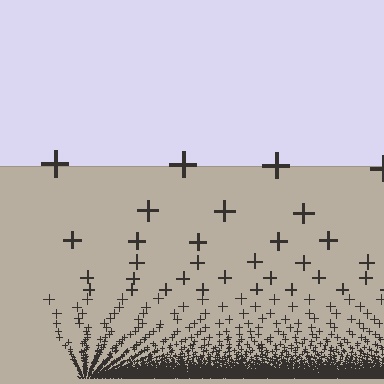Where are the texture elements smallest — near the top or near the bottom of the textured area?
Near the bottom.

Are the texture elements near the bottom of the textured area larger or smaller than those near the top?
Smaller. The gradient is inverted — elements near the bottom are smaller and denser.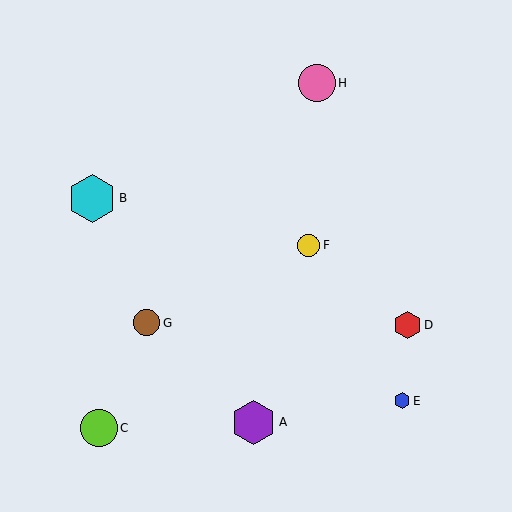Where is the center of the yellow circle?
The center of the yellow circle is at (309, 245).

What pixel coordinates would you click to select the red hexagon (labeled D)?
Click at (407, 325) to select the red hexagon D.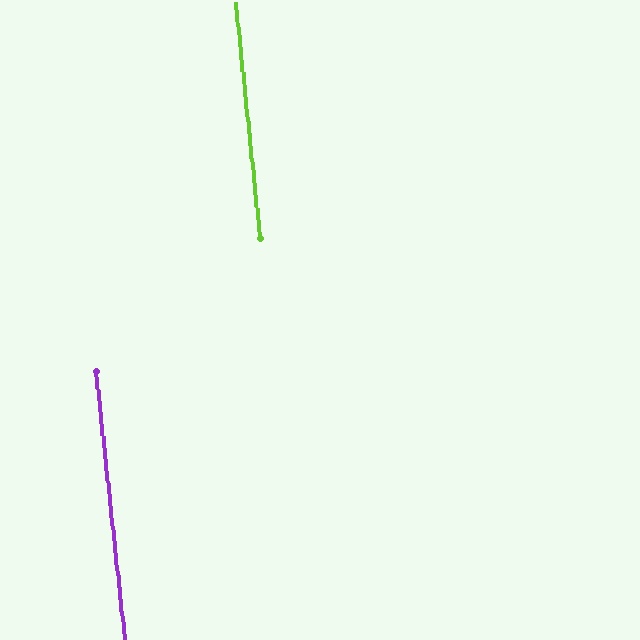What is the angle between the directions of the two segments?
Approximately 0 degrees.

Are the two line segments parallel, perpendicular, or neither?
Parallel — their directions differ by only 0.2°.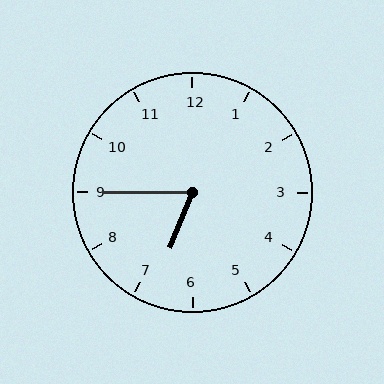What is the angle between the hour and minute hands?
Approximately 68 degrees.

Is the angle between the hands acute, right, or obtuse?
It is acute.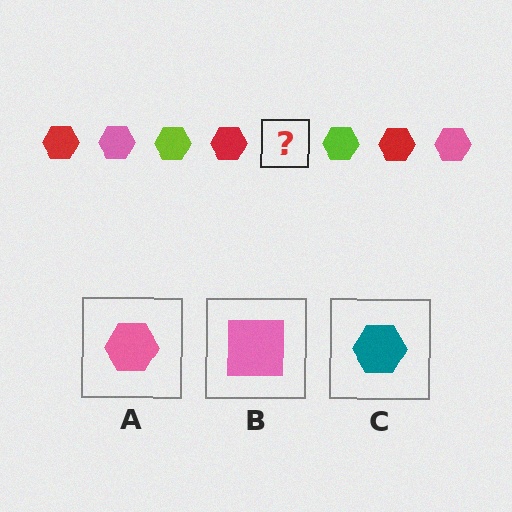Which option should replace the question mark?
Option A.